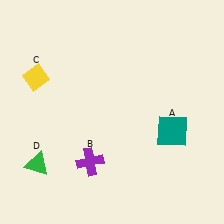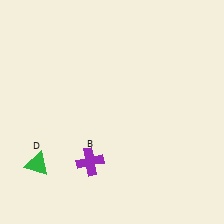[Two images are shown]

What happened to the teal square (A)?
The teal square (A) was removed in Image 2. It was in the bottom-right area of Image 1.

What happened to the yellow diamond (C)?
The yellow diamond (C) was removed in Image 2. It was in the top-left area of Image 1.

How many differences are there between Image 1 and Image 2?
There are 2 differences between the two images.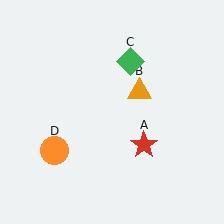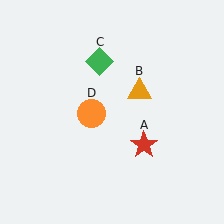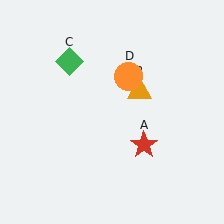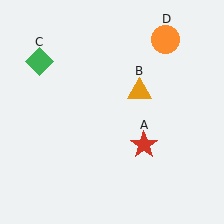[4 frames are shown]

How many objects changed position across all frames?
2 objects changed position: green diamond (object C), orange circle (object D).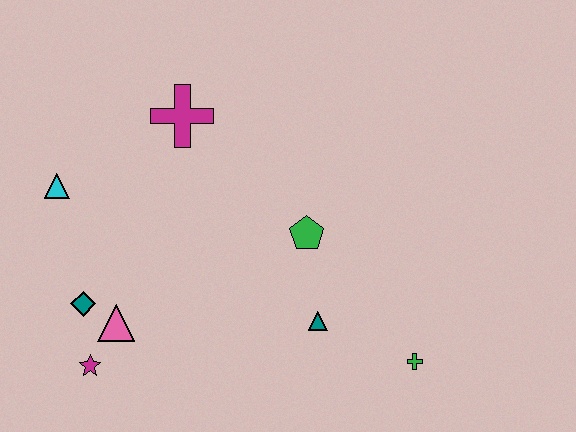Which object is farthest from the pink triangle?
The green cross is farthest from the pink triangle.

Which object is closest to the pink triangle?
The teal diamond is closest to the pink triangle.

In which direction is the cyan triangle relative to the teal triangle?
The cyan triangle is to the left of the teal triangle.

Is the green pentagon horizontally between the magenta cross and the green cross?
Yes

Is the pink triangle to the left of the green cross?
Yes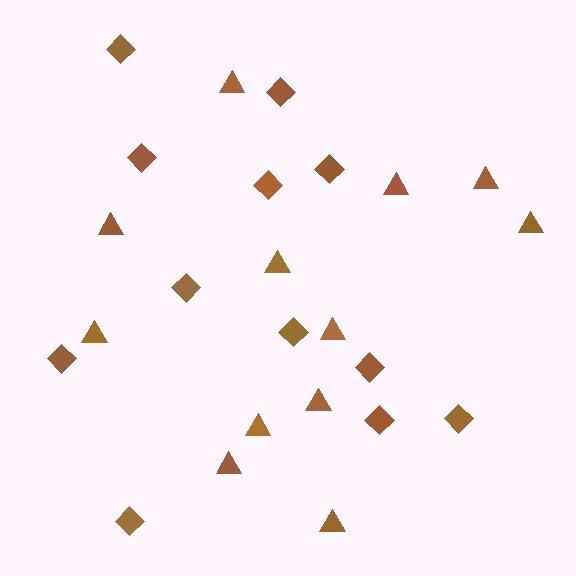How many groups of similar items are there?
There are 2 groups: one group of diamonds (12) and one group of triangles (12).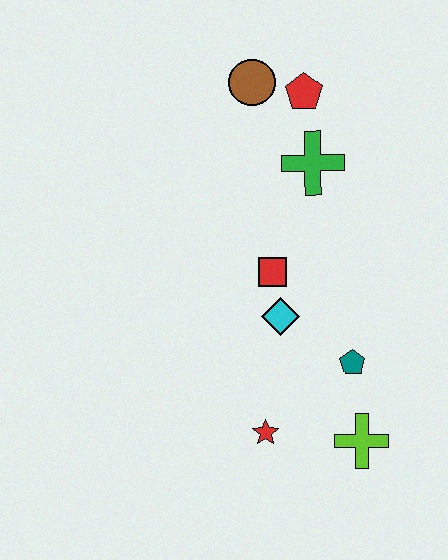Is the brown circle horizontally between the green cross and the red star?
No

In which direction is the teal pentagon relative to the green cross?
The teal pentagon is below the green cross.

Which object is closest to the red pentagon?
The brown circle is closest to the red pentagon.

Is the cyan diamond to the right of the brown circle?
Yes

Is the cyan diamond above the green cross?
No